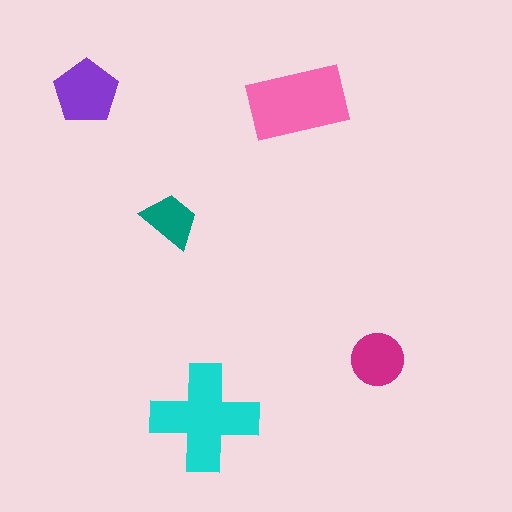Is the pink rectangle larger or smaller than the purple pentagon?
Larger.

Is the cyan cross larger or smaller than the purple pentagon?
Larger.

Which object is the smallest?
The teal trapezoid.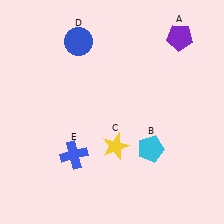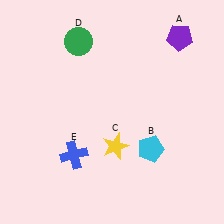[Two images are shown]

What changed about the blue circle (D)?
In Image 1, D is blue. In Image 2, it changed to green.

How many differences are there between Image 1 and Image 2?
There is 1 difference between the two images.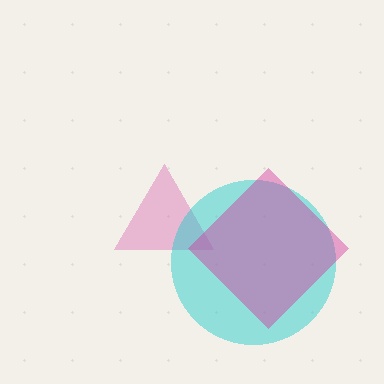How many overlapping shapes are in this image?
There are 3 overlapping shapes in the image.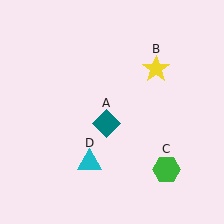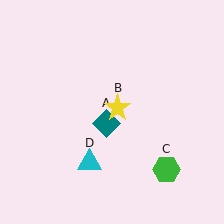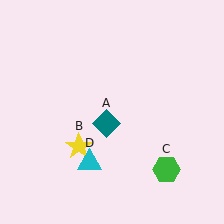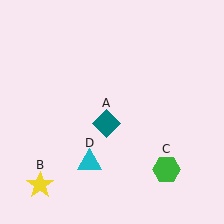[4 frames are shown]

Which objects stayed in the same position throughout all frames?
Teal diamond (object A) and green hexagon (object C) and cyan triangle (object D) remained stationary.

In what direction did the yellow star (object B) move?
The yellow star (object B) moved down and to the left.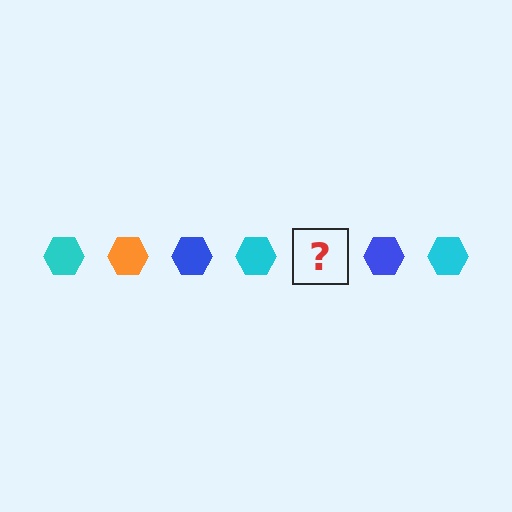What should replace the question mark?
The question mark should be replaced with an orange hexagon.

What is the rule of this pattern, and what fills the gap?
The rule is that the pattern cycles through cyan, orange, blue hexagons. The gap should be filled with an orange hexagon.